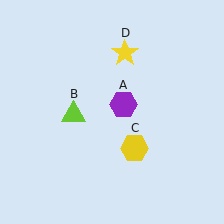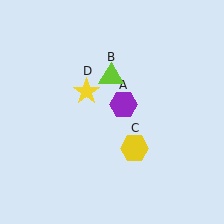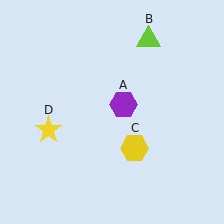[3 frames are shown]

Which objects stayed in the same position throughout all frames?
Purple hexagon (object A) and yellow hexagon (object C) remained stationary.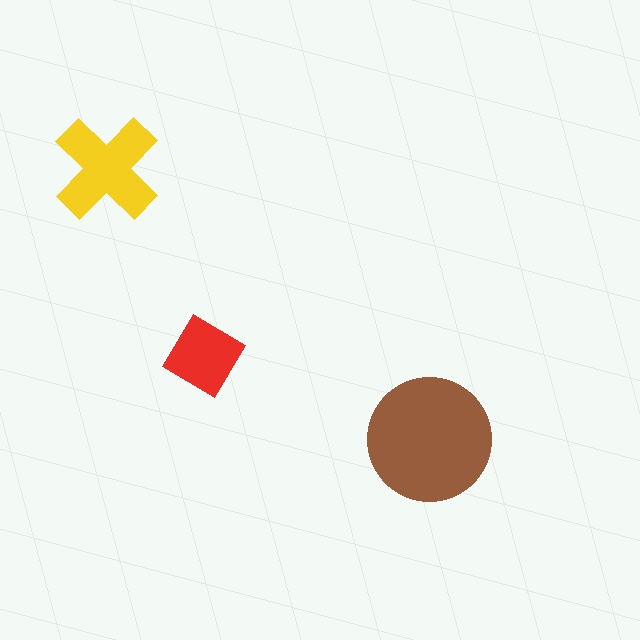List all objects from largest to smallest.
The brown circle, the yellow cross, the red diamond.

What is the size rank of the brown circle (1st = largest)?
1st.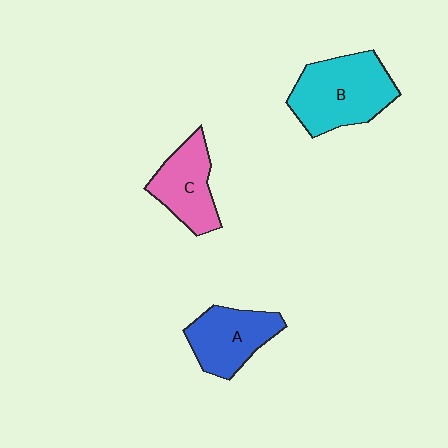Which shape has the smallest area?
Shape C (pink).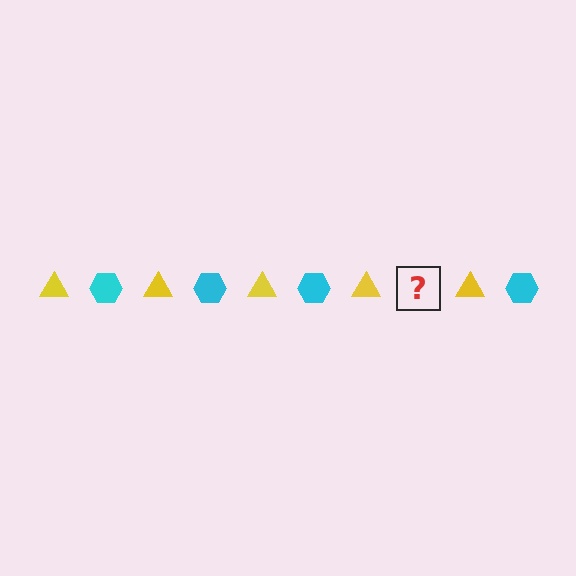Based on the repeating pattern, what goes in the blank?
The blank should be a cyan hexagon.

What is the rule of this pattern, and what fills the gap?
The rule is that the pattern alternates between yellow triangle and cyan hexagon. The gap should be filled with a cyan hexagon.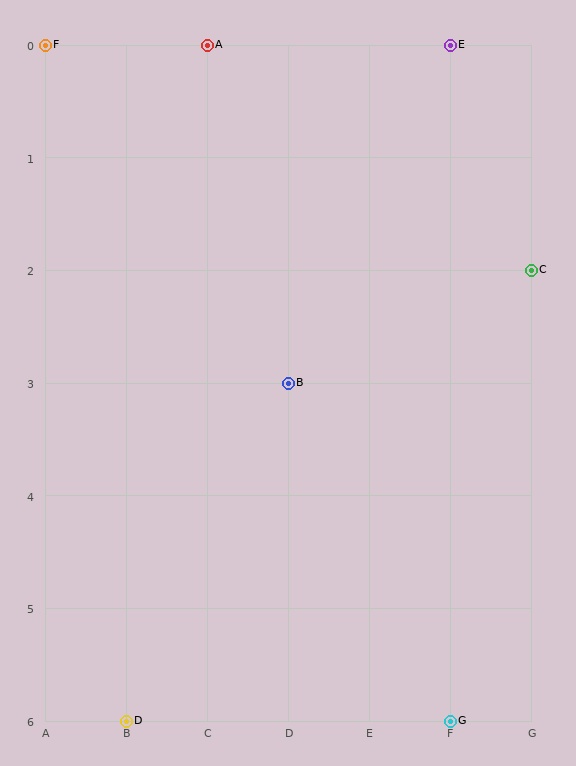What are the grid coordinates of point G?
Point G is at grid coordinates (F, 6).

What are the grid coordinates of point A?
Point A is at grid coordinates (C, 0).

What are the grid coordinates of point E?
Point E is at grid coordinates (F, 0).